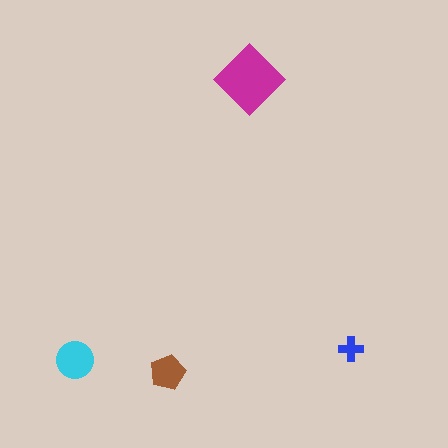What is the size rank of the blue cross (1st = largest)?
4th.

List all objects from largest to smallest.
The magenta diamond, the cyan circle, the brown pentagon, the blue cross.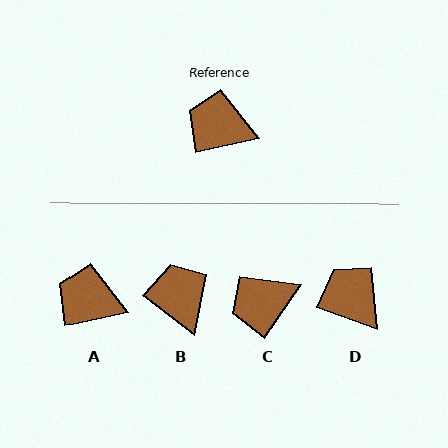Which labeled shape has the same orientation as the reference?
A.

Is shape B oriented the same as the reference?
No, it is off by about 50 degrees.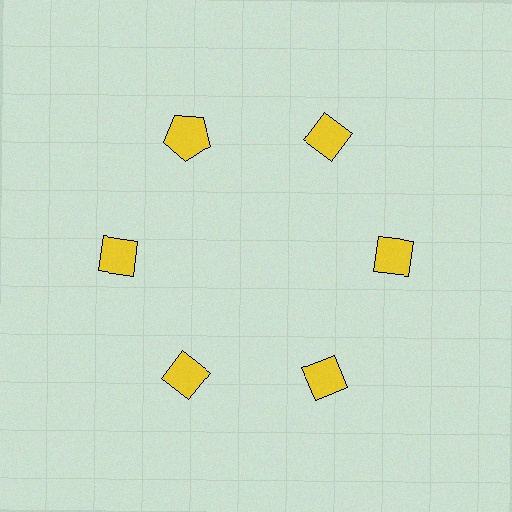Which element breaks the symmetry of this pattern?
The yellow pentagon at roughly the 11 o'clock position breaks the symmetry. All other shapes are yellow diamonds.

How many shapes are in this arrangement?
There are 6 shapes arranged in a ring pattern.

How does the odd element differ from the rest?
It has a different shape: pentagon instead of diamond.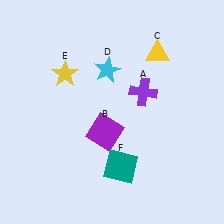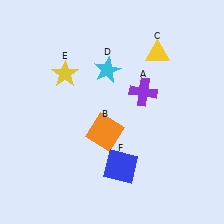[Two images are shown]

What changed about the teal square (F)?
In Image 1, F is teal. In Image 2, it changed to blue.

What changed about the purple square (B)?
In Image 1, B is purple. In Image 2, it changed to orange.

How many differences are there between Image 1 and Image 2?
There are 2 differences between the two images.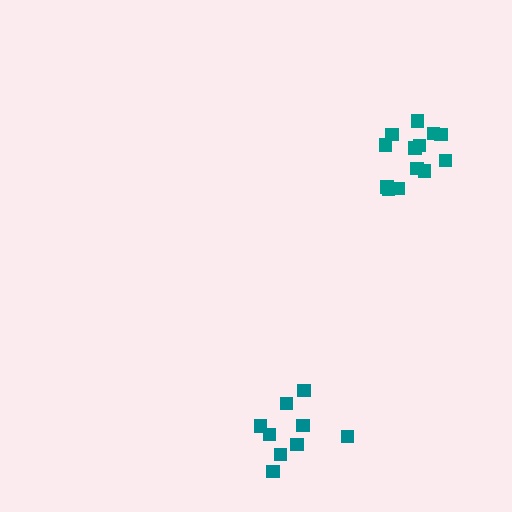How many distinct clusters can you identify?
There are 2 distinct clusters.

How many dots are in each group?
Group 1: 9 dots, Group 2: 13 dots (22 total).